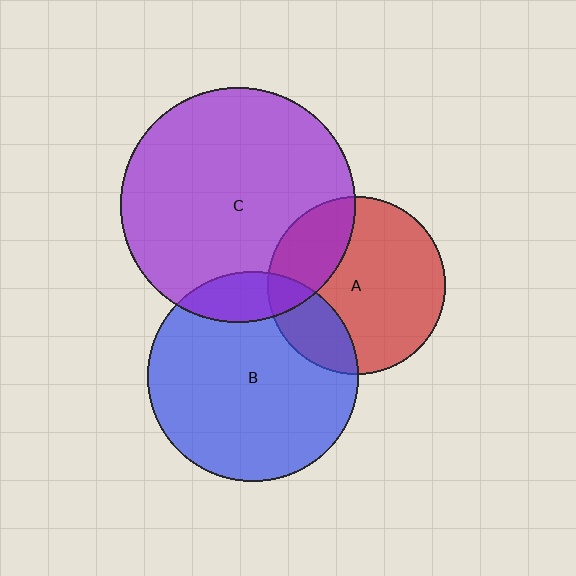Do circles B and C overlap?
Yes.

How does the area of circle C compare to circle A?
Approximately 1.7 times.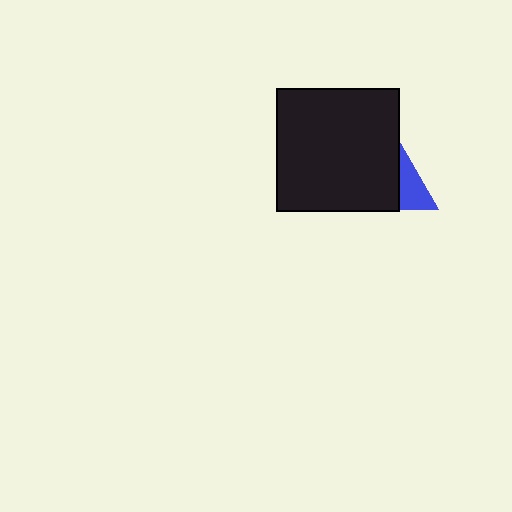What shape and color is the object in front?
The object in front is a black square.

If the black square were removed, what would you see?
You would see the complete blue triangle.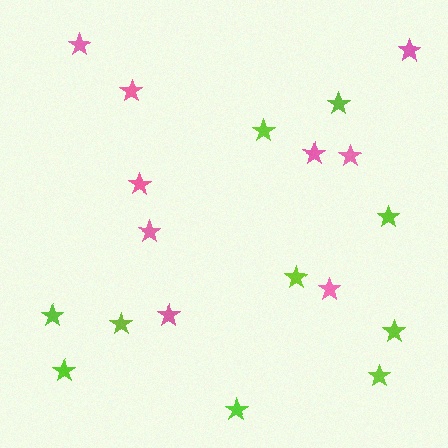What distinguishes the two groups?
There are 2 groups: one group of pink stars (9) and one group of lime stars (10).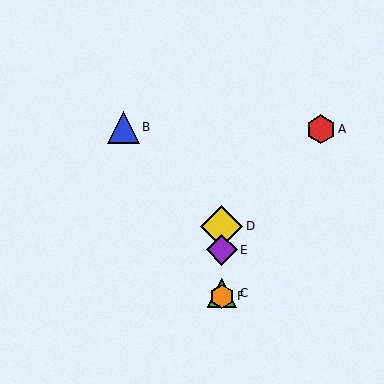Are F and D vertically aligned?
Yes, both are at x≈222.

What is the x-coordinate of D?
Object D is at x≈222.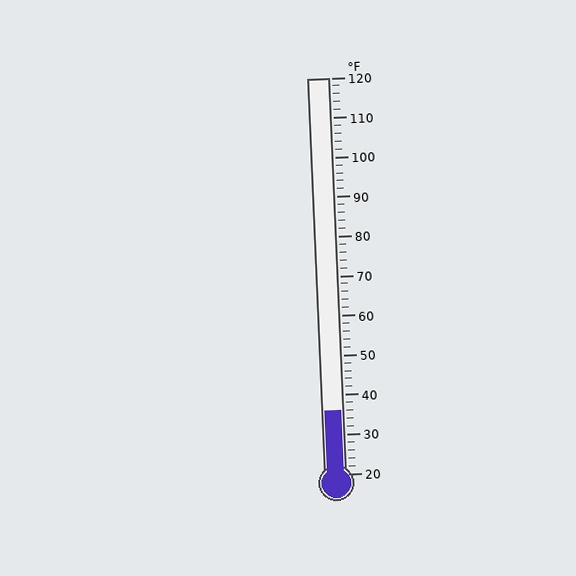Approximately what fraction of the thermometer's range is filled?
The thermometer is filled to approximately 15% of its range.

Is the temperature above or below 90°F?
The temperature is below 90°F.